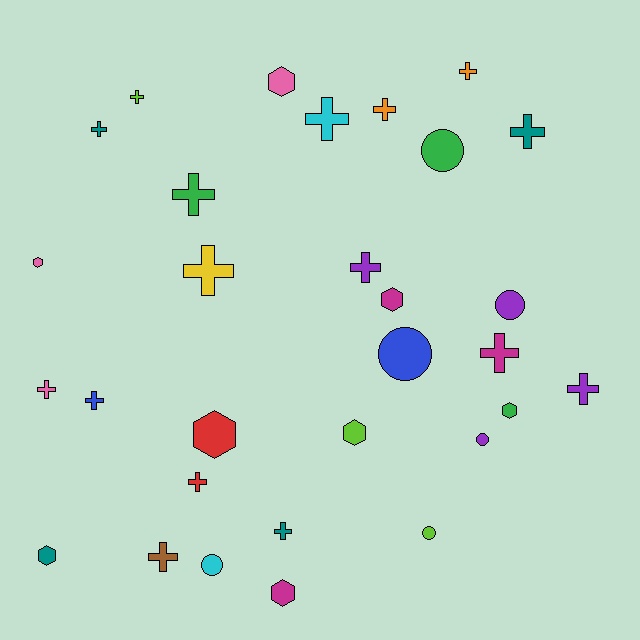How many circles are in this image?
There are 6 circles.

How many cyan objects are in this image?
There are 2 cyan objects.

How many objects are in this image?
There are 30 objects.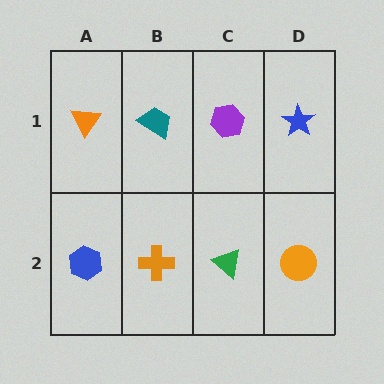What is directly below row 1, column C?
A green triangle.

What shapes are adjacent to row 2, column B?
A teal trapezoid (row 1, column B), a blue hexagon (row 2, column A), a green triangle (row 2, column C).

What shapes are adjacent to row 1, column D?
An orange circle (row 2, column D), a purple hexagon (row 1, column C).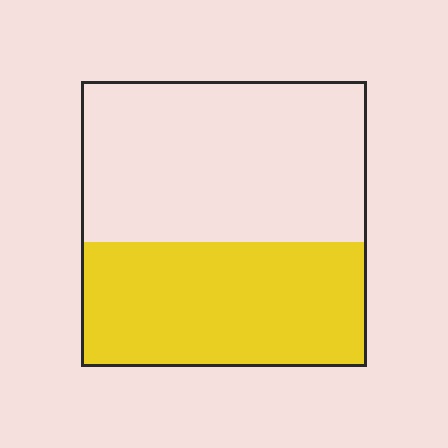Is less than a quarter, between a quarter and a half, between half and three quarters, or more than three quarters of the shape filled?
Between a quarter and a half.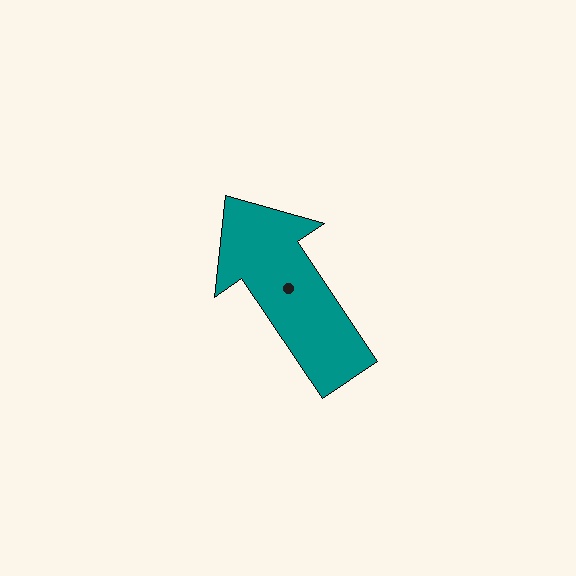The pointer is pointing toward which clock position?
Roughly 11 o'clock.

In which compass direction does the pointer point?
Northwest.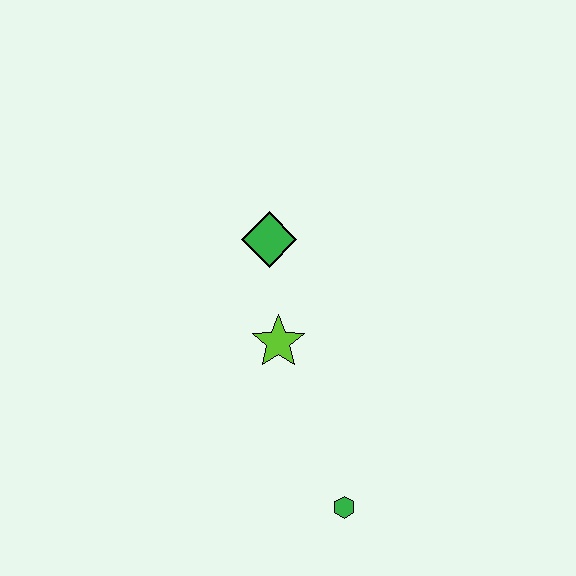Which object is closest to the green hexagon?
The lime star is closest to the green hexagon.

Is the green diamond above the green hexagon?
Yes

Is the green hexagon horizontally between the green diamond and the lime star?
No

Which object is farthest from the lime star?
The green hexagon is farthest from the lime star.